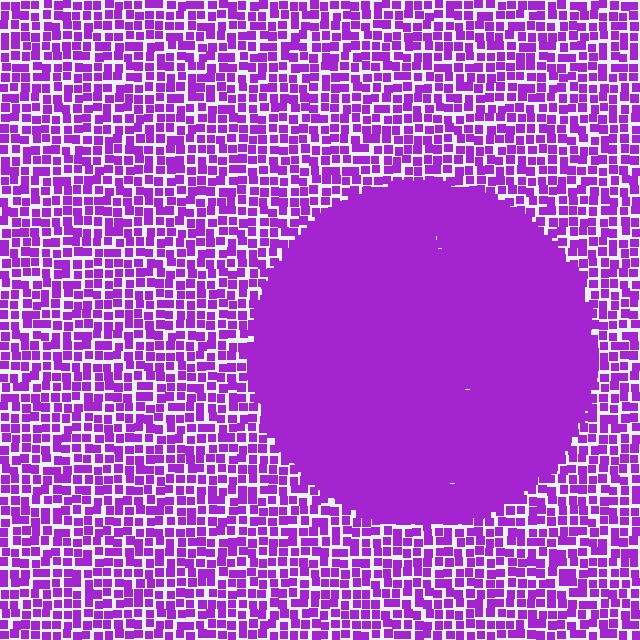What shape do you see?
I see a circle.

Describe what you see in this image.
The image contains small purple elements arranged at two different densities. A circle-shaped region is visible where the elements are more densely packed than the surrounding area.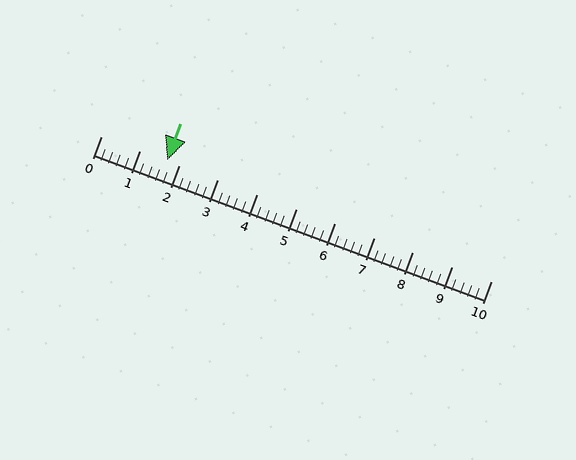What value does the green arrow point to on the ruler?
The green arrow points to approximately 1.7.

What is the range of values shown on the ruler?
The ruler shows values from 0 to 10.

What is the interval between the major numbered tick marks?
The major tick marks are spaced 1 units apart.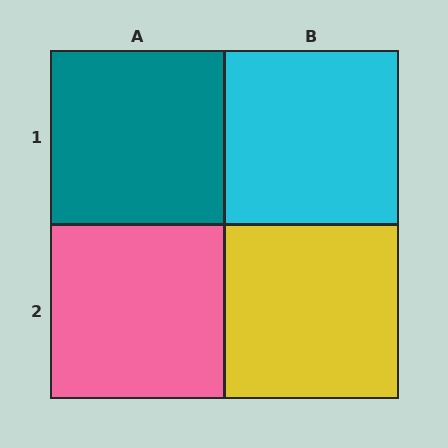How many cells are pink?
1 cell is pink.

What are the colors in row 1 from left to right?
Teal, cyan.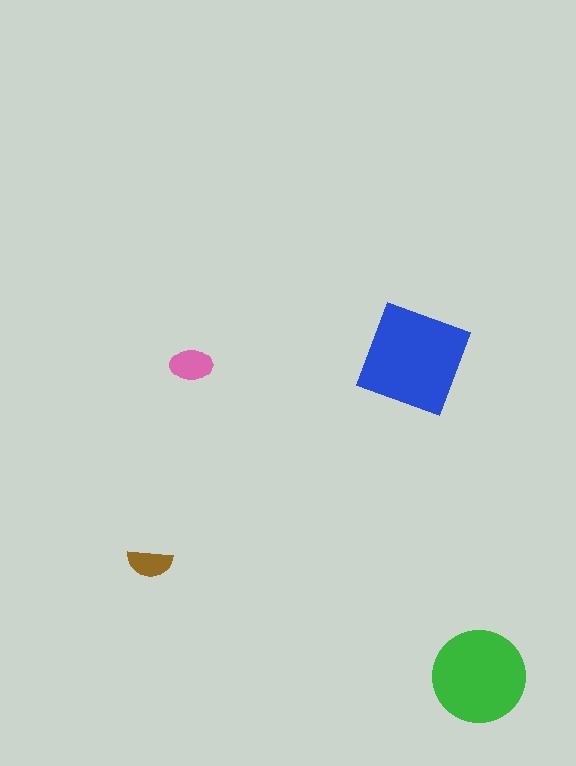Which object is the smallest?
The brown semicircle.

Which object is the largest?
The blue square.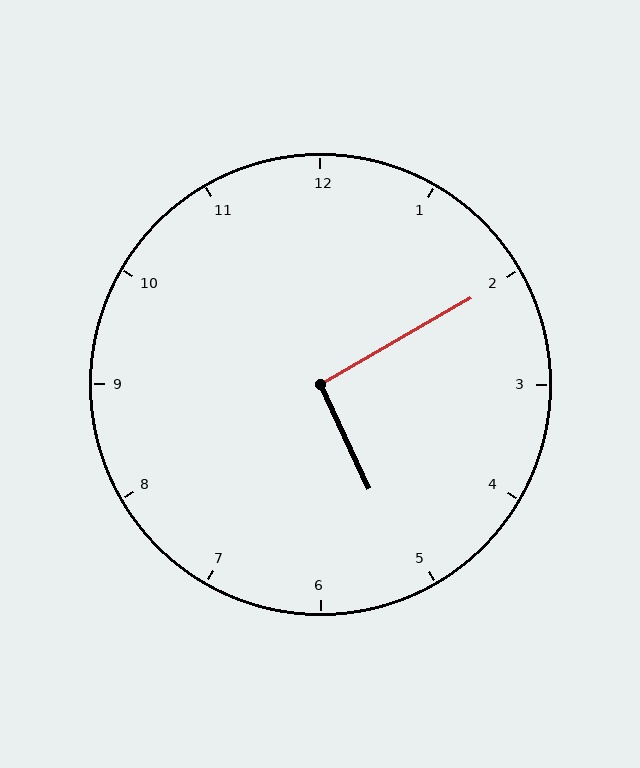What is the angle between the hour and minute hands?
Approximately 95 degrees.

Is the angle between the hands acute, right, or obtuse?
It is right.